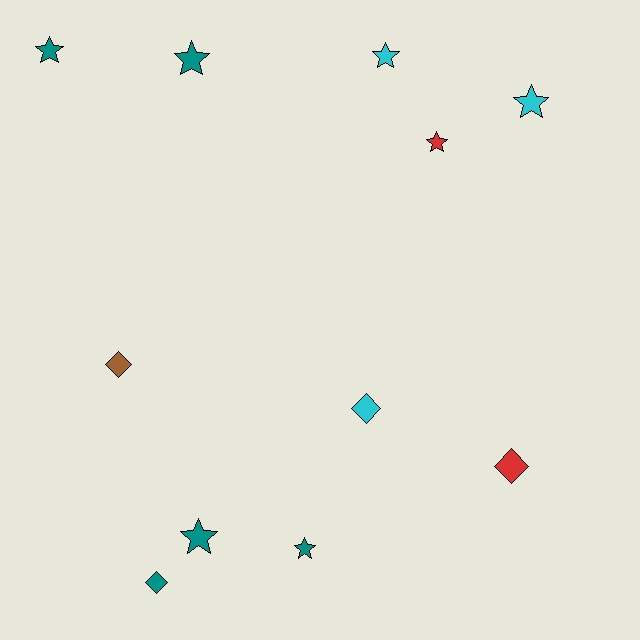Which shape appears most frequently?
Star, with 7 objects.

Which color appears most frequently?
Teal, with 5 objects.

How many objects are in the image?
There are 11 objects.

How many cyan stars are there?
There are 2 cyan stars.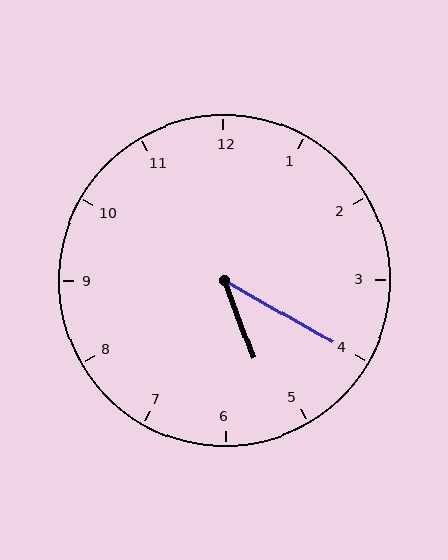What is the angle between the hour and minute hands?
Approximately 40 degrees.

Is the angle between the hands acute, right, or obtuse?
It is acute.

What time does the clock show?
5:20.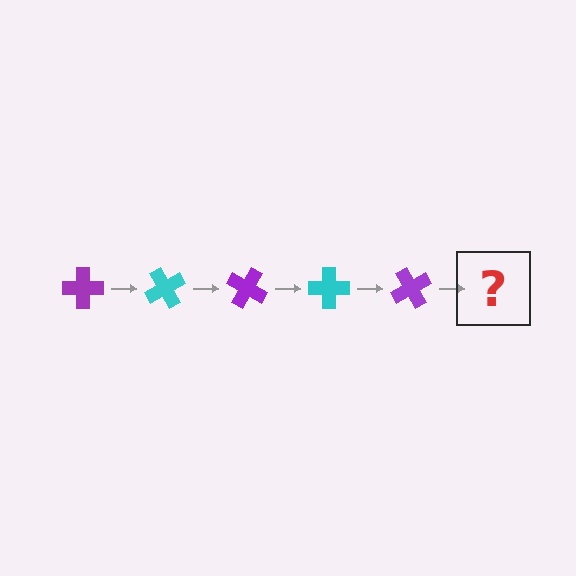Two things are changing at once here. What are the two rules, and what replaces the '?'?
The two rules are that it rotates 60 degrees each step and the color cycles through purple and cyan. The '?' should be a cyan cross, rotated 300 degrees from the start.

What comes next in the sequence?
The next element should be a cyan cross, rotated 300 degrees from the start.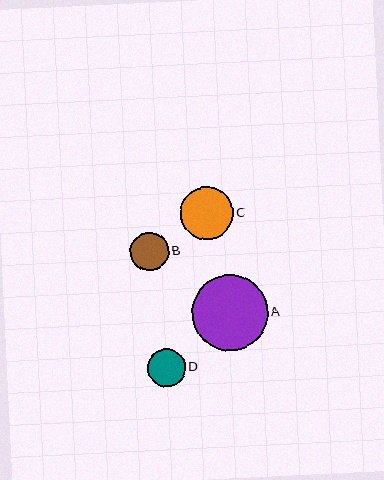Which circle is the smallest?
Circle D is the smallest with a size of approximately 37 pixels.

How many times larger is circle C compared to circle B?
Circle C is approximately 1.4 times the size of circle B.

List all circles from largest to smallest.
From largest to smallest: A, C, B, D.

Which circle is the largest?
Circle A is the largest with a size of approximately 76 pixels.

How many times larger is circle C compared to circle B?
Circle C is approximately 1.4 times the size of circle B.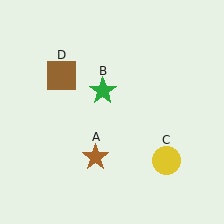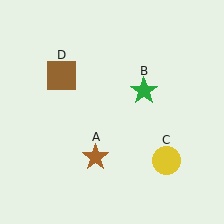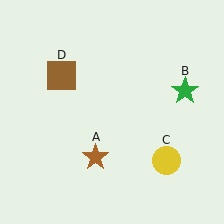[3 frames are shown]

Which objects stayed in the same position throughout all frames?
Brown star (object A) and yellow circle (object C) and brown square (object D) remained stationary.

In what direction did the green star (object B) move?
The green star (object B) moved right.